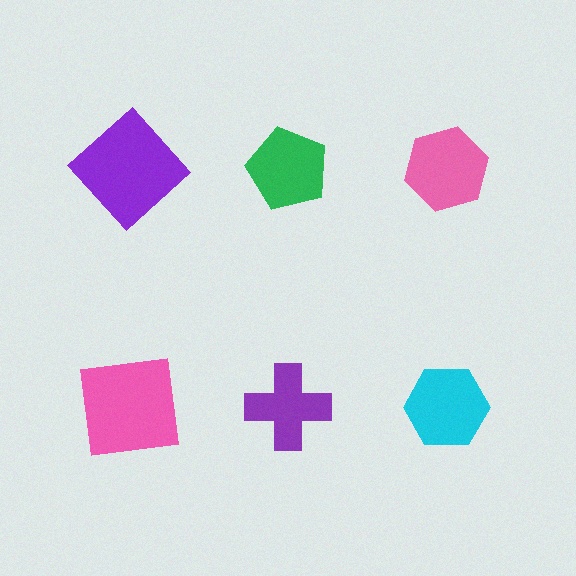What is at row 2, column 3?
A cyan hexagon.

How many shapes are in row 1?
3 shapes.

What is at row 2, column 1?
A pink square.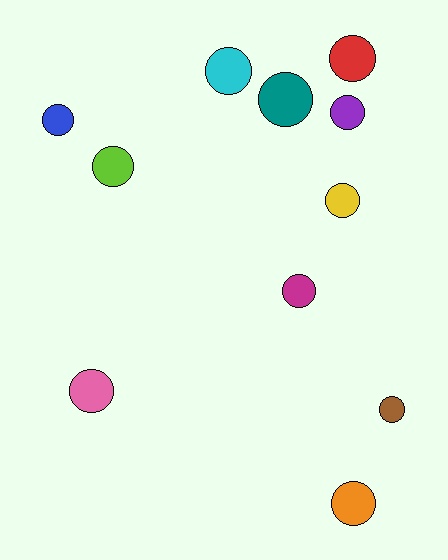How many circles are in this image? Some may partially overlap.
There are 11 circles.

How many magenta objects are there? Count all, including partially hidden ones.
There is 1 magenta object.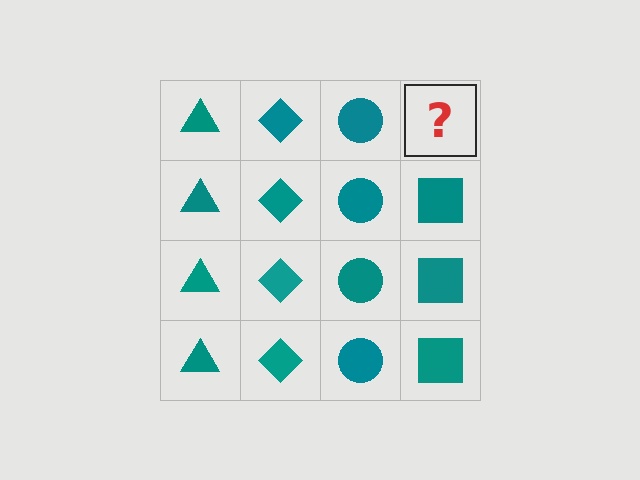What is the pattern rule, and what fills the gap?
The rule is that each column has a consistent shape. The gap should be filled with a teal square.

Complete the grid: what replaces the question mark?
The question mark should be replaced with a teal square.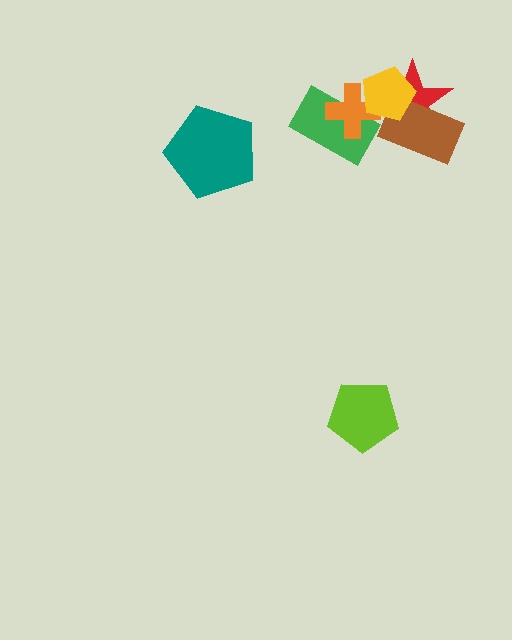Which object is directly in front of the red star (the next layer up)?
The brown rectangle is directly in front of the red star.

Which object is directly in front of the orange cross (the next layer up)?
The red star is directly in front of the orange cross.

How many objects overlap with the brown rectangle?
2 objects overlap with the brown rectangle.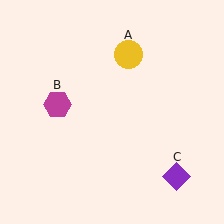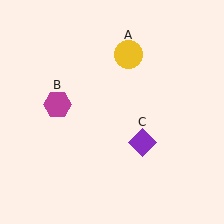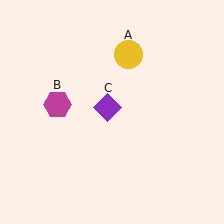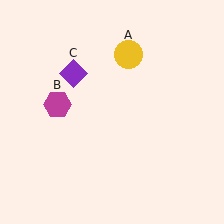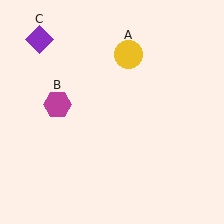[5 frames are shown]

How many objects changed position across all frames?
1 object changed position: purple diamond (object C).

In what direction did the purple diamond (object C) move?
The purple diamond (object C) moved up and to the left.